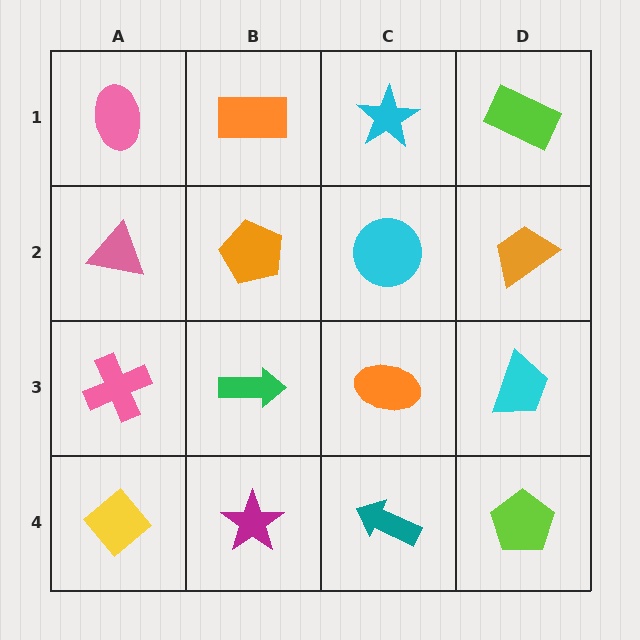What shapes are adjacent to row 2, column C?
A cyan star (row 1, column C), an orange ellipse (row 3, column C), an orange pentagon (row 2, column B), an orange trapezoid (row 2, column D).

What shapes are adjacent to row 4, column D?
A cyan trapezoid (row 3, column D), a teal arrow (row 4, column C).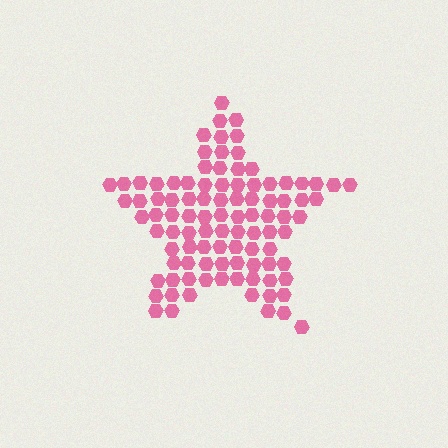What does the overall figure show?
The overall figure shows a star.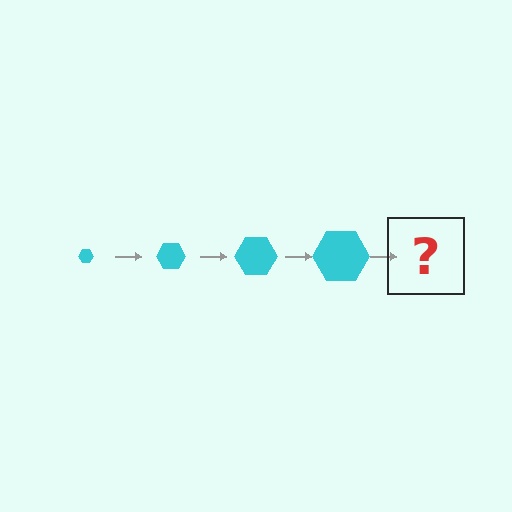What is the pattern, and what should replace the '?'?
The pattern is that the hexagon gets progressively larger each step. The '?' should be a cyan hexagon, larger than the previous one.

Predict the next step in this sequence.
The next step is a cyan hexagon, larger than the previous one.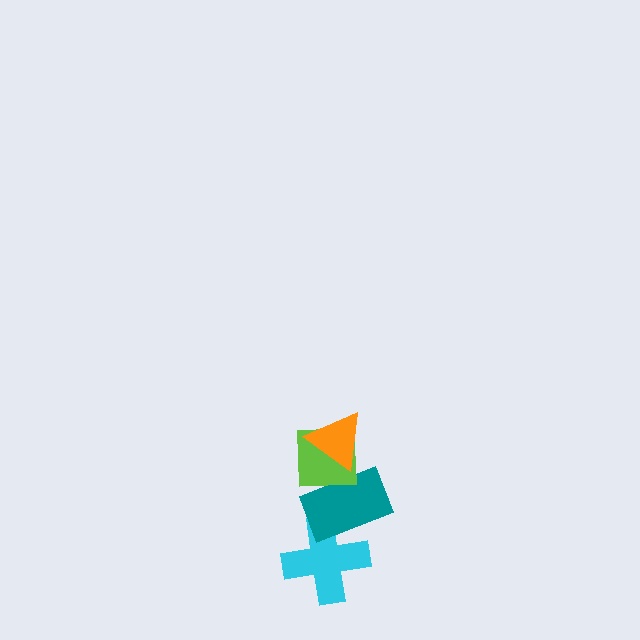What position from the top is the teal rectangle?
The teal rectangle is 3rd from the top.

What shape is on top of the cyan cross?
The teal rectangle is on top of the cyan cross.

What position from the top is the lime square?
The lime square is 2nd from the top.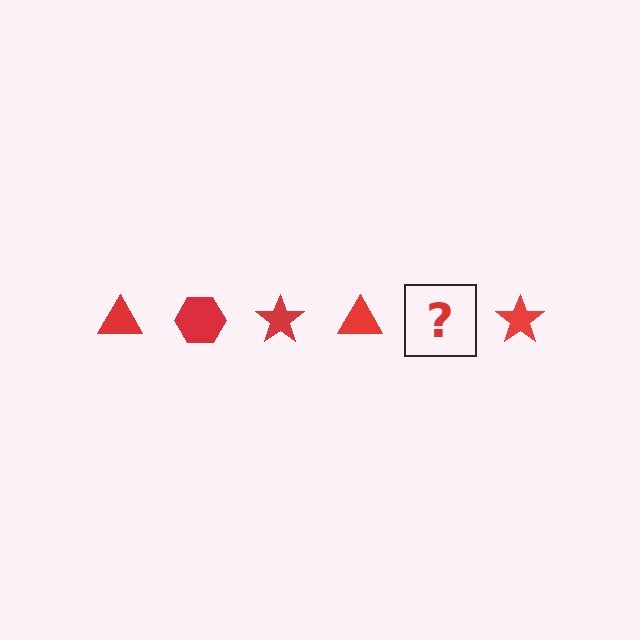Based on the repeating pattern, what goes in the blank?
The blank should be a red hexagon.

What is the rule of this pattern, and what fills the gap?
The rule is that the pattern cycles through triangle, hexagon, star shapes in red. The gap should be filled with a red hexagon.